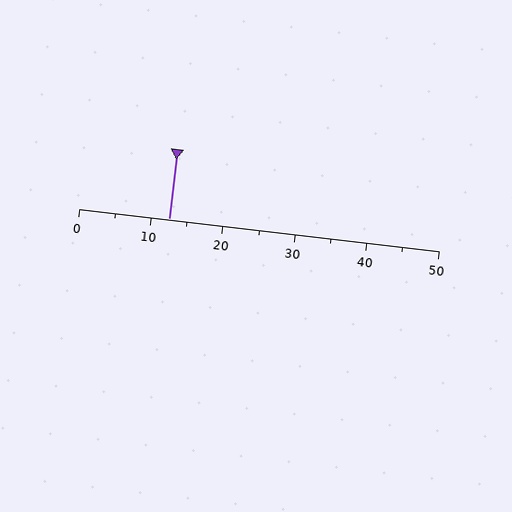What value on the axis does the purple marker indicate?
The marker indicates approximately 12.5.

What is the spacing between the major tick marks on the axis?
The major ticks are spaced 10 apart.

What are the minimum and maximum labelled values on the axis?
The axis runs from 0 to 50.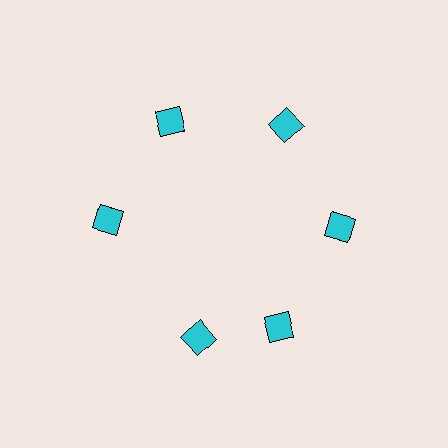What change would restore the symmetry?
The symmetry would be restored by rotating it back into even spacing with its neighbors so that all 6 diamonds sit at equal angles and equal distance from the center.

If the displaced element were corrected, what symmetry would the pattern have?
It would have 6-fold rotational symmetry — the pattern would map onto itself every 60 degrees.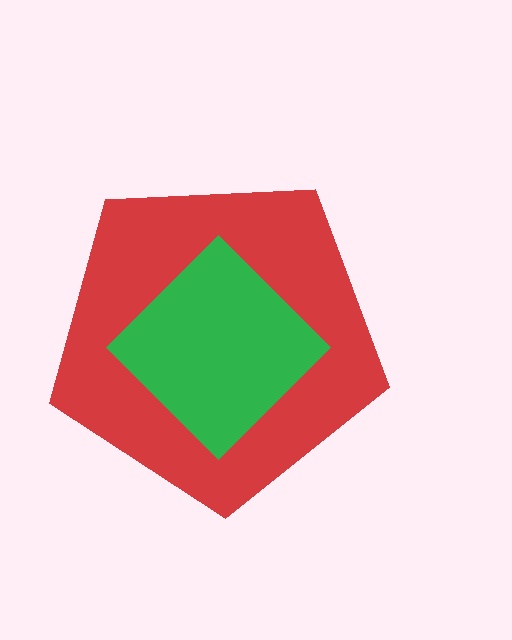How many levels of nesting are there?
2.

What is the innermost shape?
The green diamond.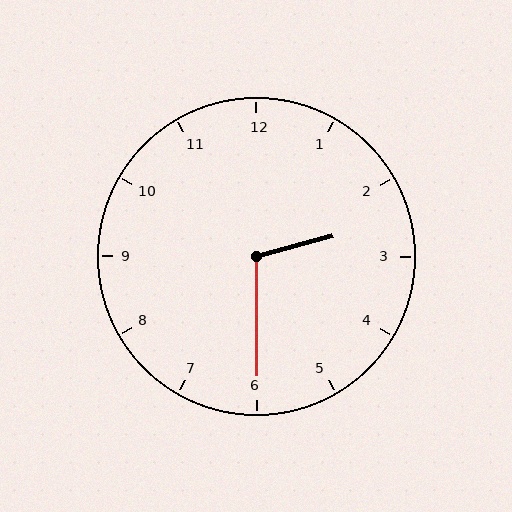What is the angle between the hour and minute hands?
Approximately 105 degrees.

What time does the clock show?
2:30.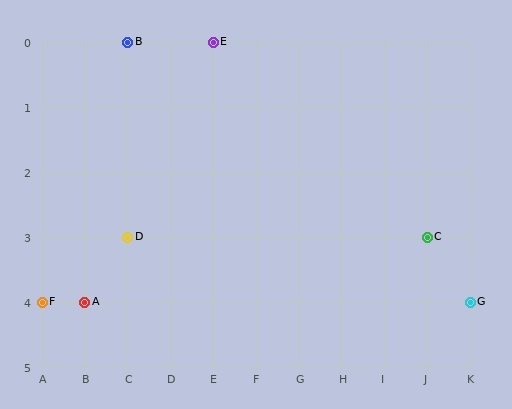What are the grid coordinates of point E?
Point E is at grid coordinates (E, 0).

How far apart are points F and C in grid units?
Points F and C are 9 columns and 1 row apart (about 9.1 grid units diagonally).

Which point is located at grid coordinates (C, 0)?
Point B is at (C, 0).